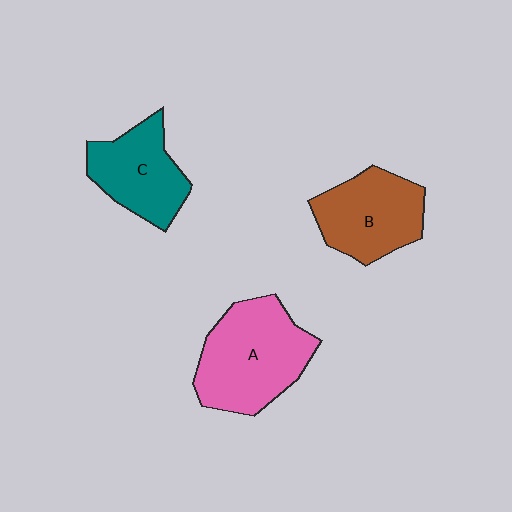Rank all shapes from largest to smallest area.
From largest to smallest: A (pink), B (brown), C (teal).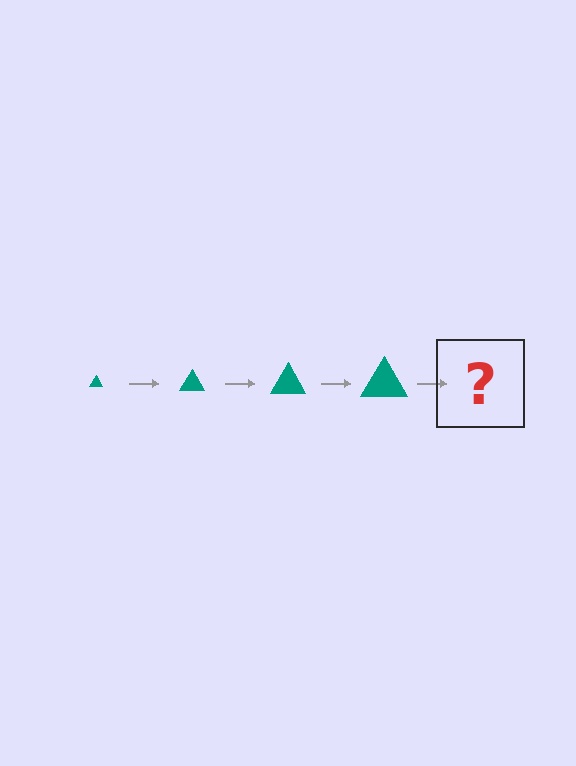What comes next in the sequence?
The next element should be a teal triangle, larger than the previous one.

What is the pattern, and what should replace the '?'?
The pattern is that the triangle gets progressively larger each step. The '?' should be a teal triangle, larger than the previous one.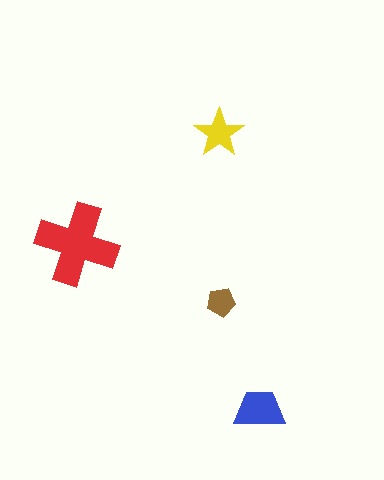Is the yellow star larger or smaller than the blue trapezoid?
Smaller.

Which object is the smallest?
The brown pentagon.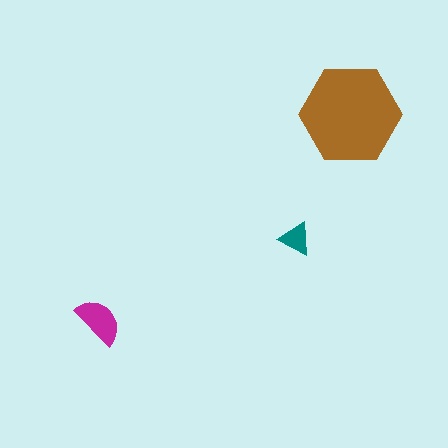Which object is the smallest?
The teal triangle.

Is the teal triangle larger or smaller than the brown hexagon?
Smaller.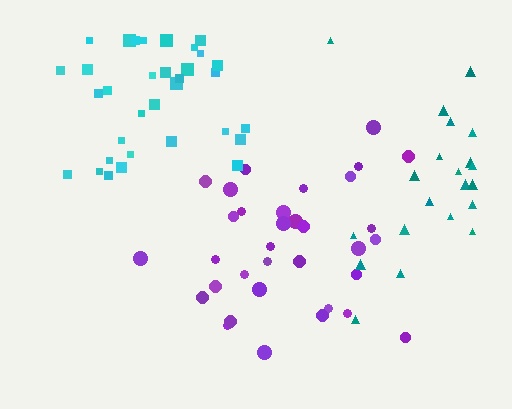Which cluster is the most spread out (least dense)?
Teal.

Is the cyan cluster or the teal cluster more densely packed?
Cyan.